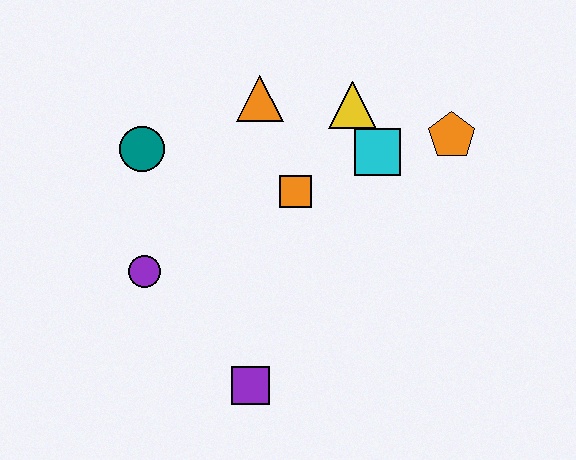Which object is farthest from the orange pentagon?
The purple circle is farthest from the orange pentagon.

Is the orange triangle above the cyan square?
Yes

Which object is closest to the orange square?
The cyan square is closest to the orange square.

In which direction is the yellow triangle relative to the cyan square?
The yellow triangle is above the cyan square.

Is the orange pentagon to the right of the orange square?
Yes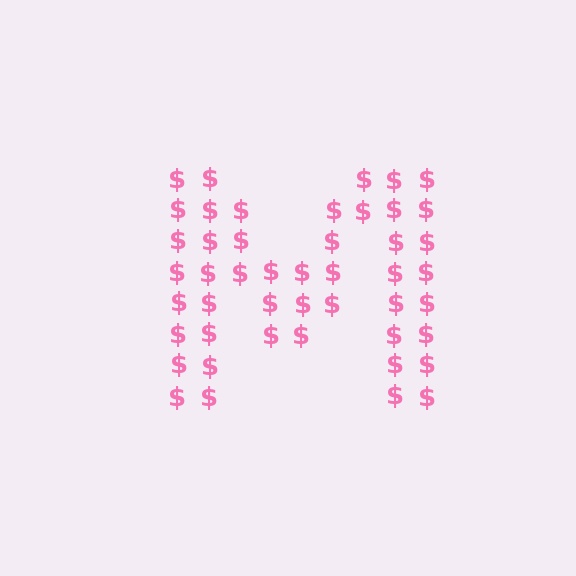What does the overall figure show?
The overall figure shows the letter M.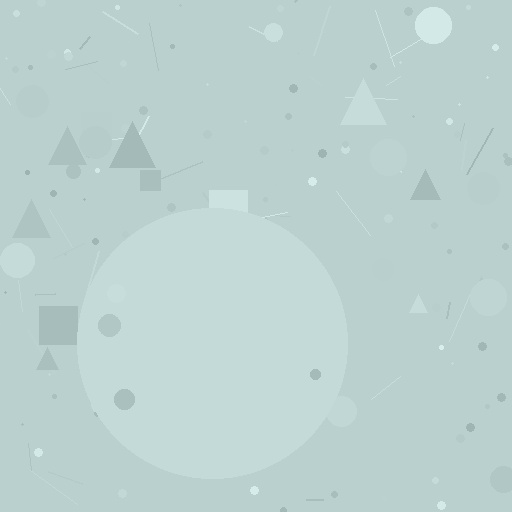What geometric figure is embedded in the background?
A circle is embedded in the background.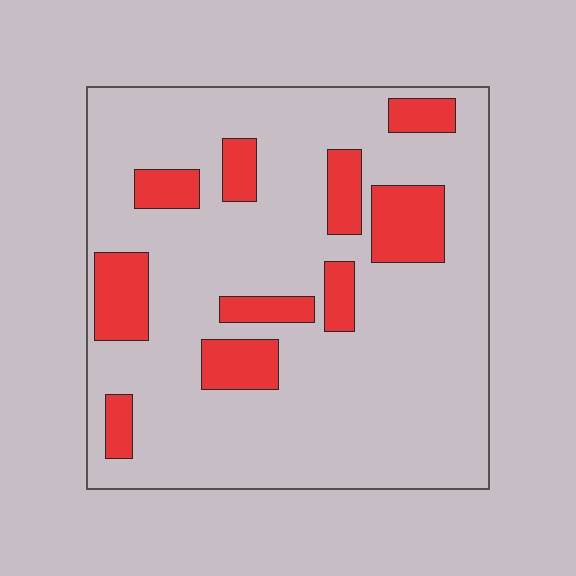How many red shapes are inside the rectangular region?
10.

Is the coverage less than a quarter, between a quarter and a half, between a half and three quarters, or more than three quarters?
Less than a quarter.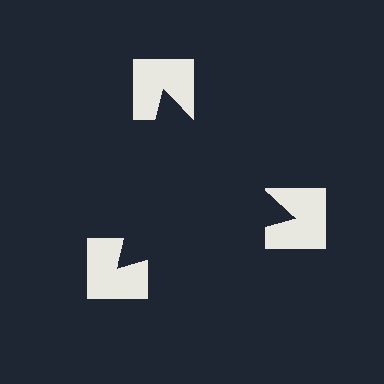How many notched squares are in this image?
There are 3 — one at each vertex of the illusory triangle.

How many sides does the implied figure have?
3 sides.